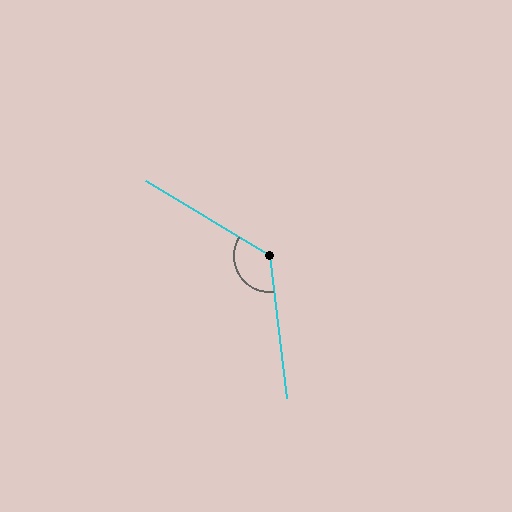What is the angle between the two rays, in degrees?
Approximately 128 degrees.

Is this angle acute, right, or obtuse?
It is obtuse.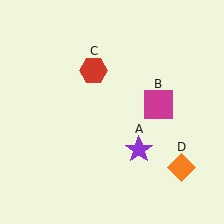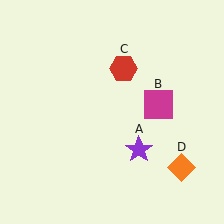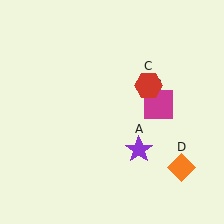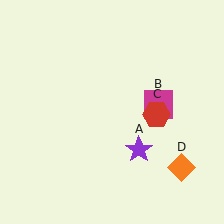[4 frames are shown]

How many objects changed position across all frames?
1 object changed position: red hexagon (object C).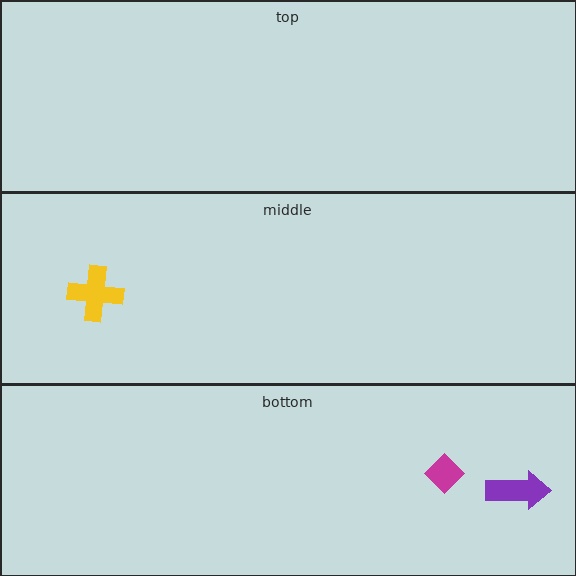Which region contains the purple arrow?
The bottom region.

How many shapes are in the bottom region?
2.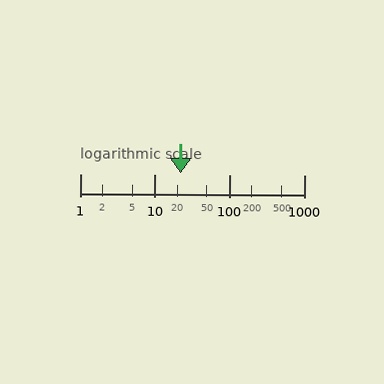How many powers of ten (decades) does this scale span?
The scale spans 3 decades, from 1 to 1000.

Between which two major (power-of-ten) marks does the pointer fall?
The pointer is between 10 and 100.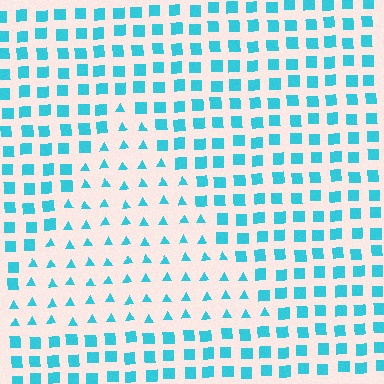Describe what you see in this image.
The image is filled with small cyan elements arranged in a uniform grid. A triangle-shaped region contains triangles, while the surrounding area contains squares. The boundary is defined purely by the change in element shape.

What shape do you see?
I see a triangle.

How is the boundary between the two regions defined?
The boundary is defined by a change in element shape: triangles inside vs. squares outside. All elements share the same color and spacing.